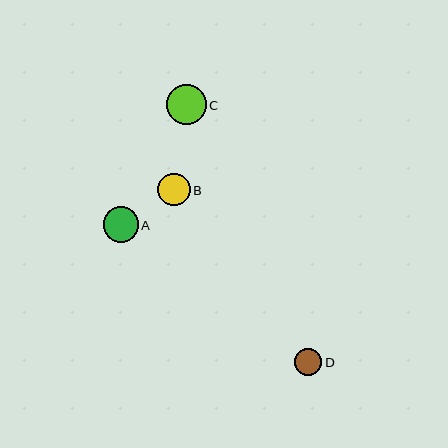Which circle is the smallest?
Circle D is the smallest with a size of approximately 27 pixels.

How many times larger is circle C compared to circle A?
Circle C is approximately 1.1 times the size of circle A.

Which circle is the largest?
Circle C is the largest with a size of approximately 40 pixels.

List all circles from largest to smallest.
From largest to smallest: C, A, B, D.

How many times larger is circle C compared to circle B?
Circle C is approximately 1.2 times the size of circle B.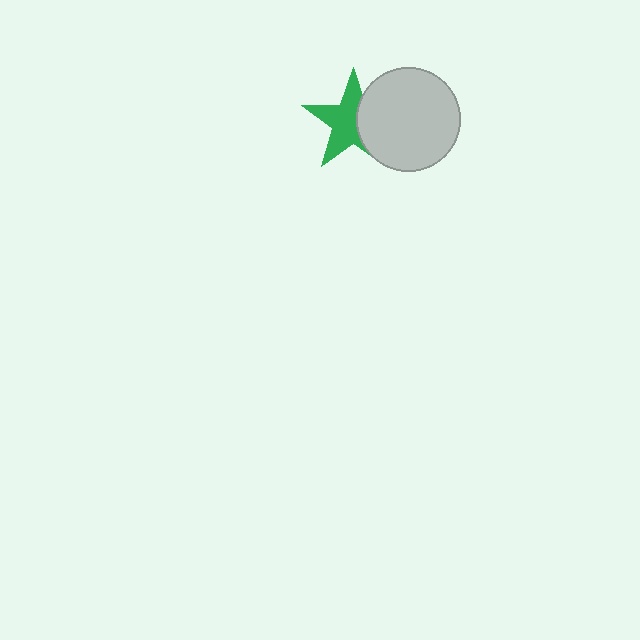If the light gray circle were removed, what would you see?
You would see the complete green star.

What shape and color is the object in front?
The object in front is a light gray circle.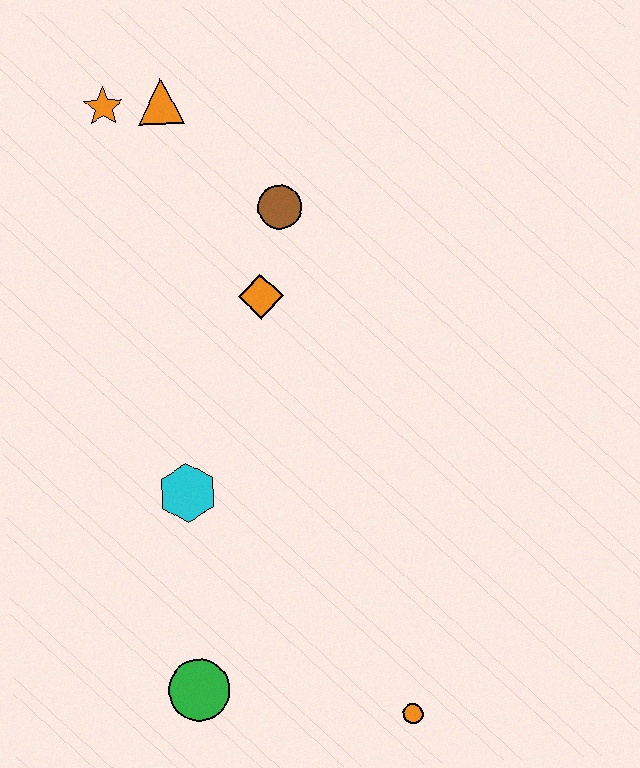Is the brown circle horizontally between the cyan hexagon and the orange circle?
Yes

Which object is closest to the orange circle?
The green circle is closest to the orange circle.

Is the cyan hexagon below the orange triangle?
Yes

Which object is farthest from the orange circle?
The orange star is farthest from the orange circle.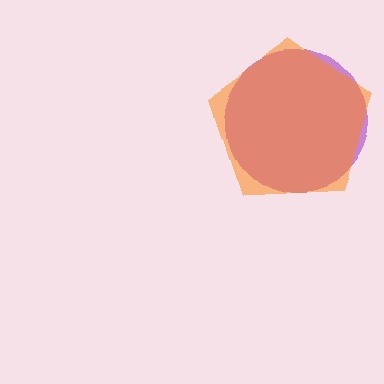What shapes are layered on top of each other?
The layered shapes are: a purple circle, an orange pentagon.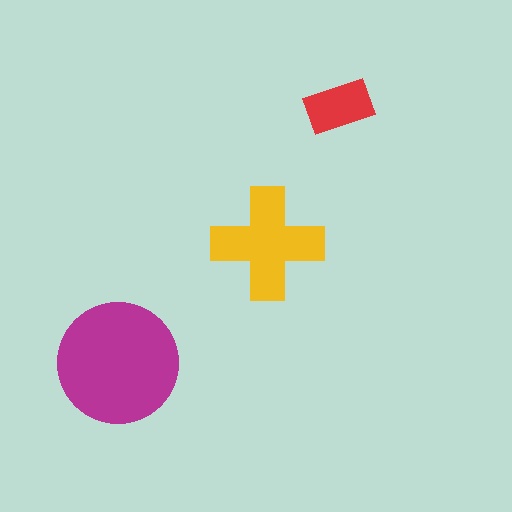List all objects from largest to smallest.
The magenta circle, the yellow cross, the red rectangle.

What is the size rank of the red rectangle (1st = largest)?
3rd.